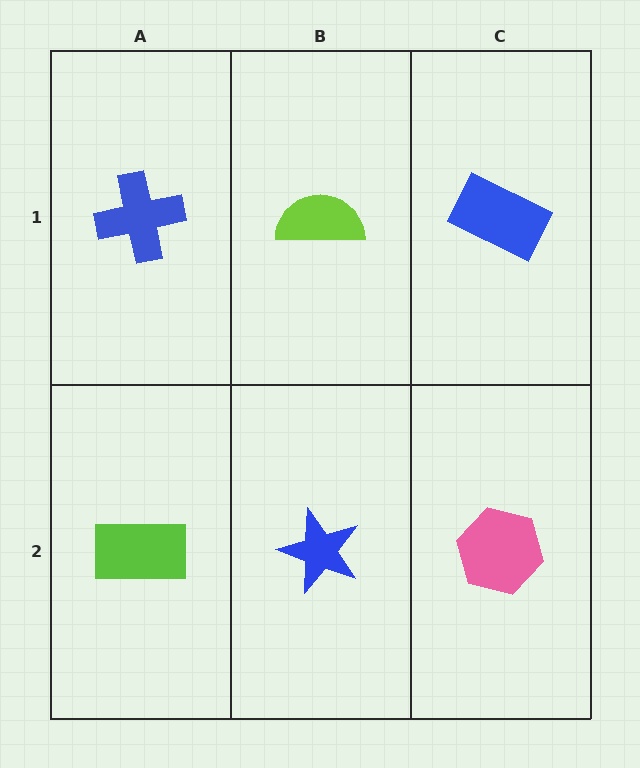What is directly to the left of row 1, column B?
A blue cross.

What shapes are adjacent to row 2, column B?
A lime semicircle (row 1, column B), a lime rectangle (row 2, column A), a pink hexagon (row 2, column C).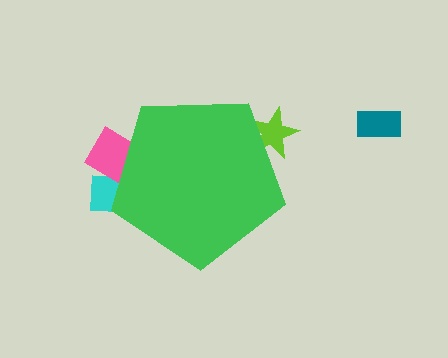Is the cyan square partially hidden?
Yes, the cyan square is partially hidden behind the green pentagon.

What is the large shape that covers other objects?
A green pentagon.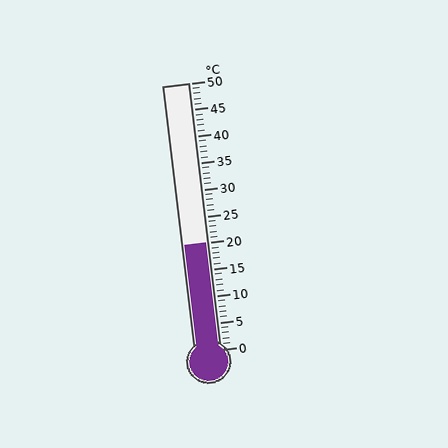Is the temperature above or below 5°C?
The temperature is above 5°C.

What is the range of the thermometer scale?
The thermometer scale ranges from 0°C to 50°C.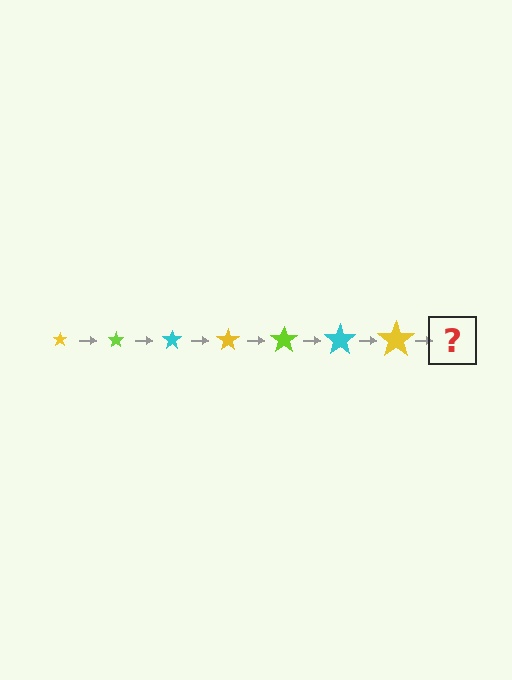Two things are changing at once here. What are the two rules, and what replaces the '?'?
The two rules are that the star grows larger each step and the color cycles through yellow, lime, and cyan. The '?' should be a lime star, larger than the previous one.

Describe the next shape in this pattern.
It should be a lime star, larger than the previous one.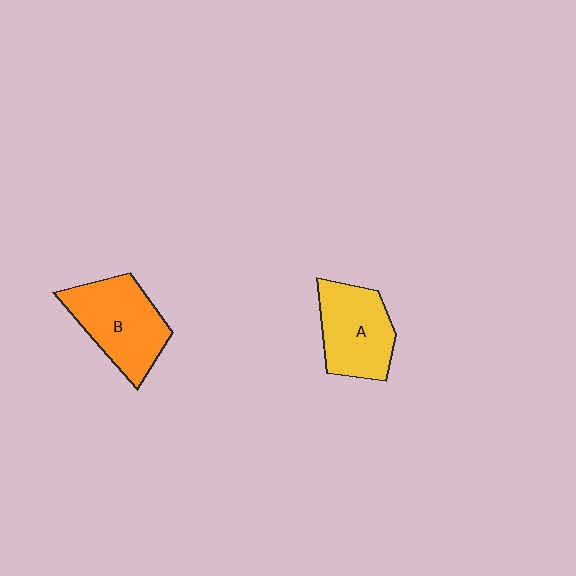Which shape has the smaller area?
Shape A (yellow).